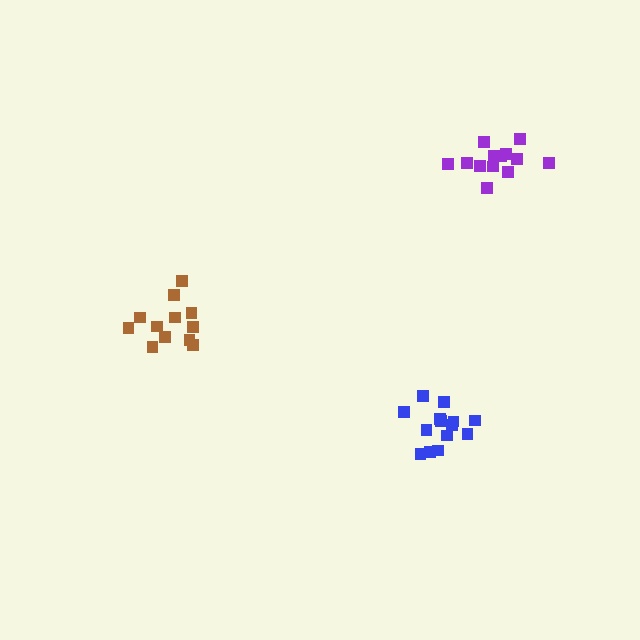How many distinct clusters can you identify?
There are 3 distinct clusters.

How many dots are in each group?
Group 1: 12 dots, Group 2: 13 dots, Group 3: 14 dots (39 total).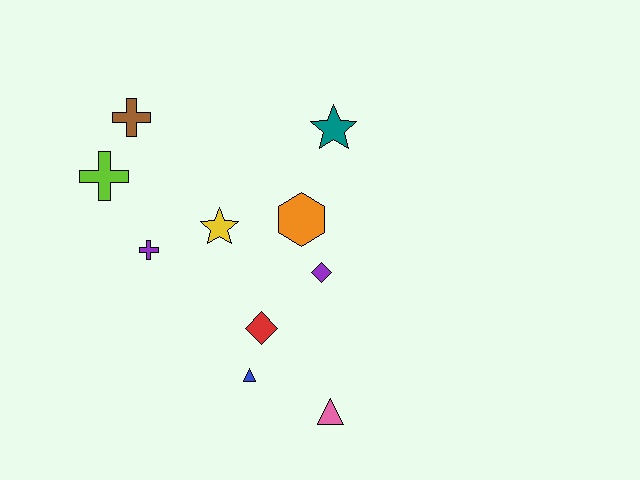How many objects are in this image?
There are 10 objects.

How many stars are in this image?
There are 2 stars.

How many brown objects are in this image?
There is 1 brown object.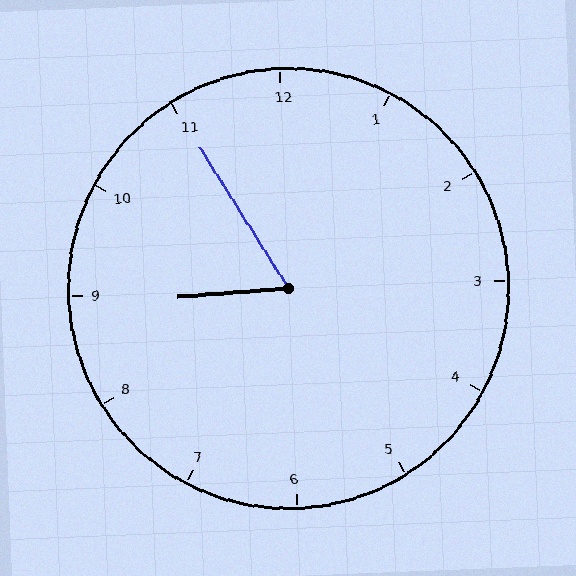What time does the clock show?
8:55.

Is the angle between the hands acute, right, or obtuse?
It is acute.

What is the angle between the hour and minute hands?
Approximately 62 degrees.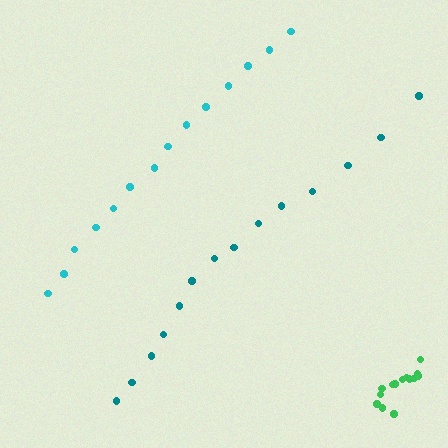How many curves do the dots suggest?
There are 3 distinct paths.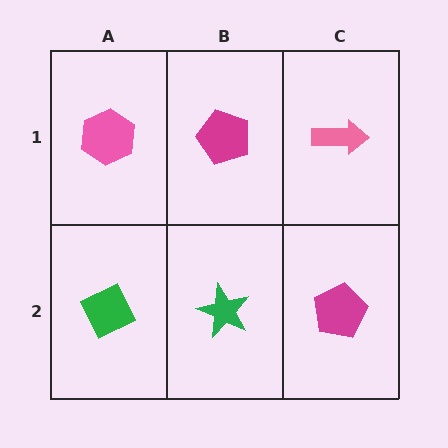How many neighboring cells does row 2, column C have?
2.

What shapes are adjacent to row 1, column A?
A green diamond (row 2, column A), a magenta pentagon (row 1, column B).